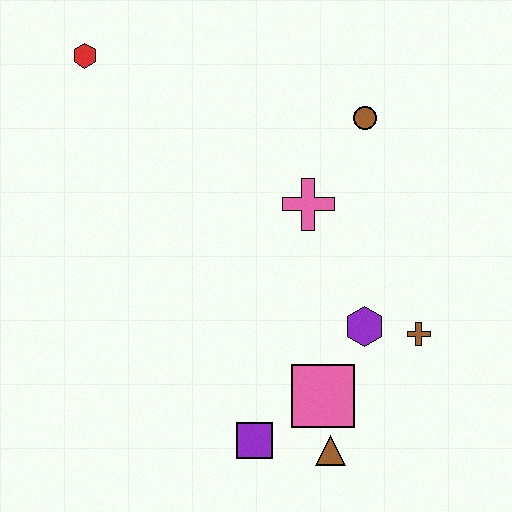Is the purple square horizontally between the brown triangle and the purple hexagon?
No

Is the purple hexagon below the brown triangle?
No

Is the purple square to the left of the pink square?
Yes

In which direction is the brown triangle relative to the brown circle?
The brown triangle is below the brown circle.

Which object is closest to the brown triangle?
The pink square is closest to the brown triangle.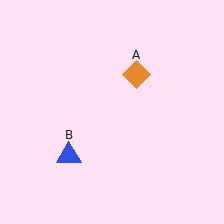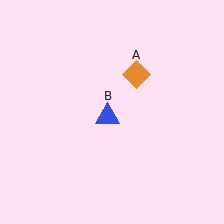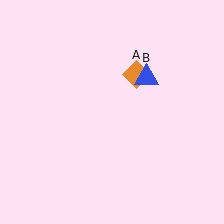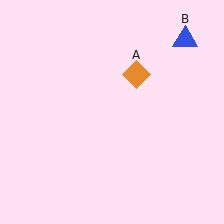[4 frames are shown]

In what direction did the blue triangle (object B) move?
The blue triangle (object B) moved up and to the right.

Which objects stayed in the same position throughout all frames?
Orange diamond (object A) remained stationary.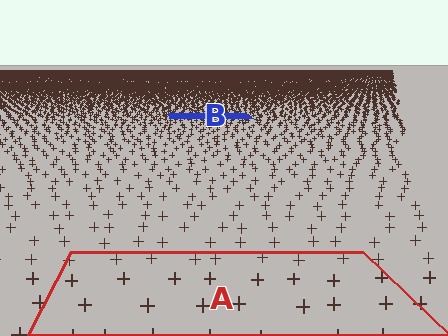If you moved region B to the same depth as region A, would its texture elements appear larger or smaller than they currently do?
They would appear larger. At a closer depth, the same texture elements are projected at a bigger on-screen size.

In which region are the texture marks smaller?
The texture marks are smaller in region B, because it is farther away.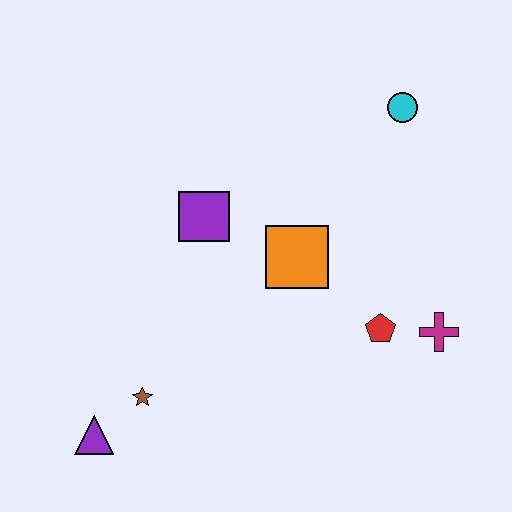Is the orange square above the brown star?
Yes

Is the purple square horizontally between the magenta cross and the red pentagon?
No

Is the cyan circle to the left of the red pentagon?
No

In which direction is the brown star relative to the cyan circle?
The brown star is below the cyan circle.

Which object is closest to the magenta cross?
The red pentagon is closest to the magenta cross.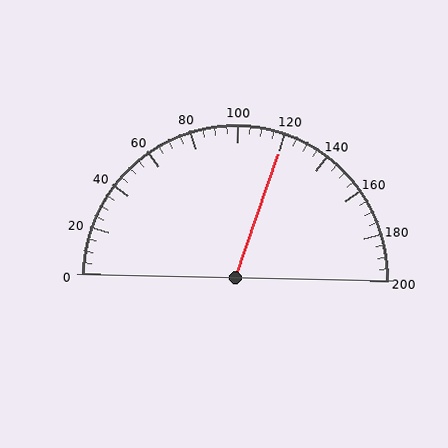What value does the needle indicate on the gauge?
The needle indicates approximately 120.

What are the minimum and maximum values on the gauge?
The gauge ranges from 0 to 200.